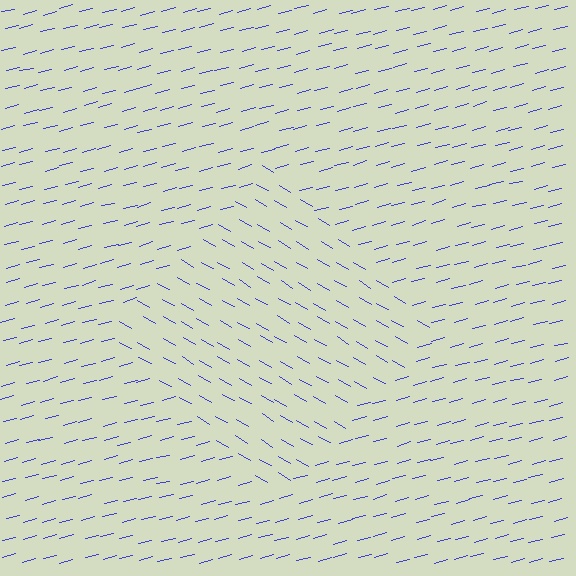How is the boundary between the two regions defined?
The boundary is defined purely by a change in line orientation (approximately 45 degrees difference). All lines are the same color and thickness.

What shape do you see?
I see a diamond.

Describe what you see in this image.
The image is filled with small blue line segments. A diamond region in the image has lines oriented differently from the surrounding lines, creating a visible texture boundary.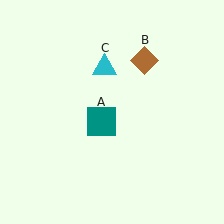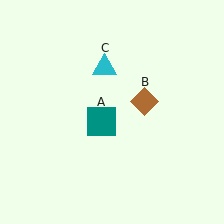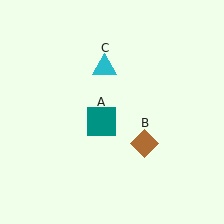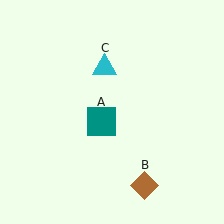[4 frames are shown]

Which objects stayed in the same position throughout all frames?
Teal square (object A) and cyan triangle (object C) remained stationary.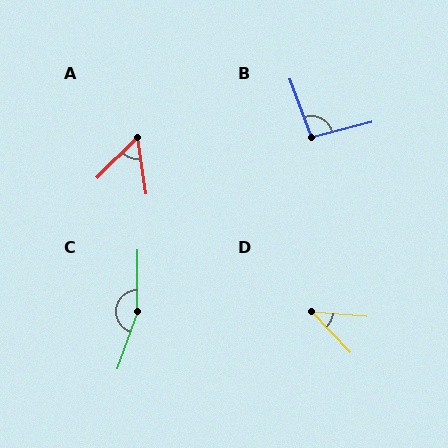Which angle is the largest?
C, at approximately 161 degrees.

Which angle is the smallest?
D, at approximately 42 degrees.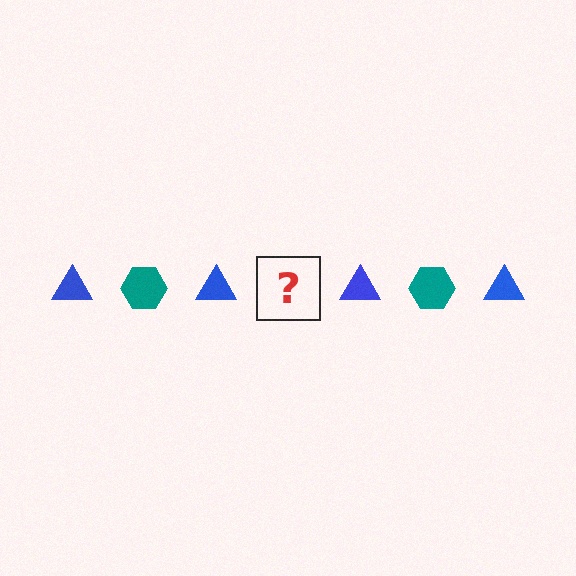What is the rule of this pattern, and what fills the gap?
The rule is that the pattern alternates between blue triangle and teal hexagon. The gap should be filled with a teal hexagon.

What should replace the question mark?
The question mark should be replaced with a teal hexagon.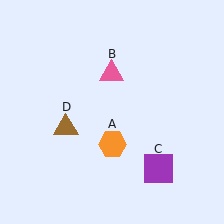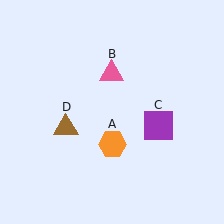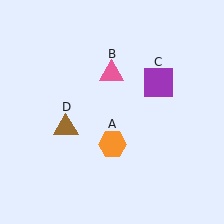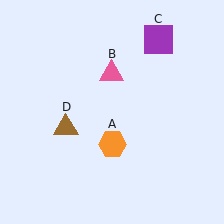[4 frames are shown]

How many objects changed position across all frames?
1 object changed position: purple square (object C).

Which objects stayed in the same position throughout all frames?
Orange hexagon (object A) and pink triangle (object B) and brown triangle (object D) remained stationary.